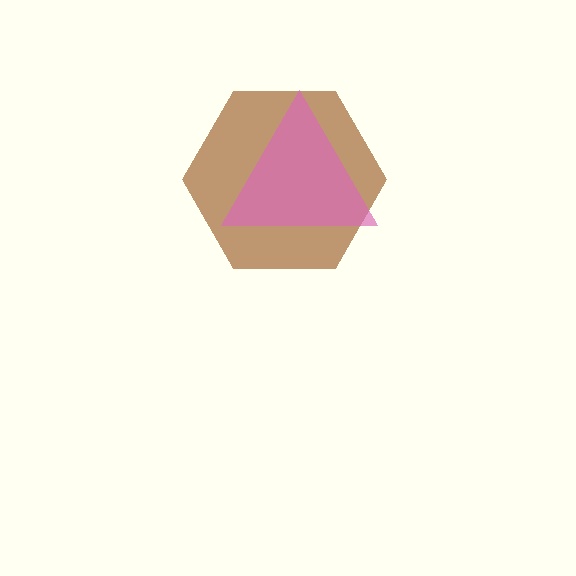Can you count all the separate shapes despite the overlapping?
Yes, there are 2 separate shapes.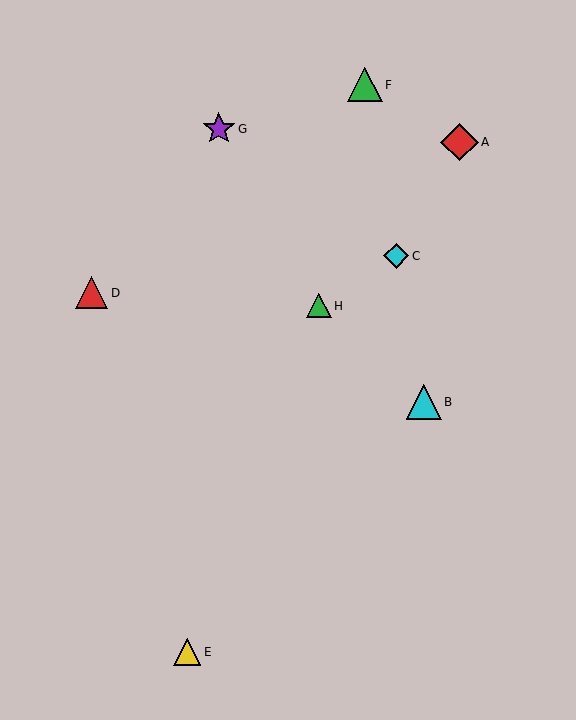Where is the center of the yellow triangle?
The center of the yellow triangle is at (187, 652).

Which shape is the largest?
The red diamond (labeled A) is the largest.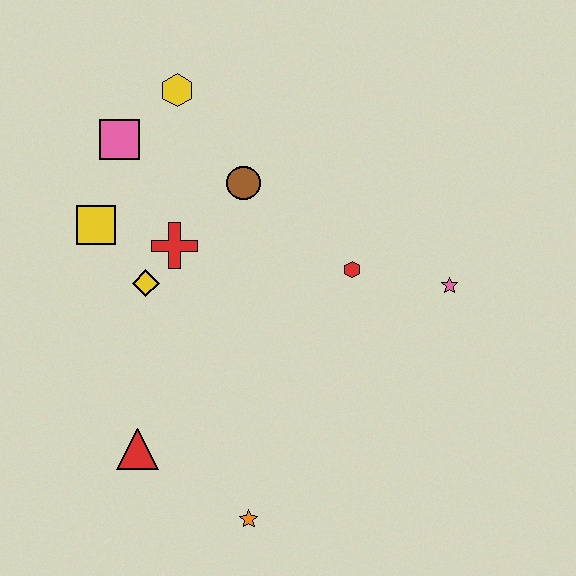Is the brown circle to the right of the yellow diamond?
Yes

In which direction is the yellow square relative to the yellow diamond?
The yellow square is above the yellow diamond.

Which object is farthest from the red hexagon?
The red triangle is farthest from the red hexagon.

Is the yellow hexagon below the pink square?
No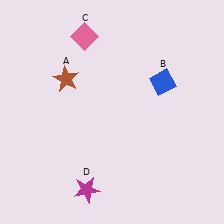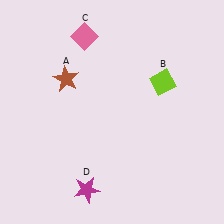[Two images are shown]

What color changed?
The diamond (B) changed from blue in Image 1 to lime in Image 2.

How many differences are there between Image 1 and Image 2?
There is 1 difference between the two images.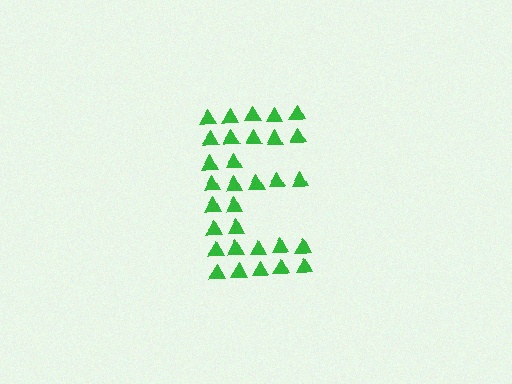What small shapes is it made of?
It is made of small triangles.